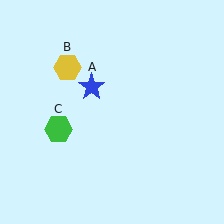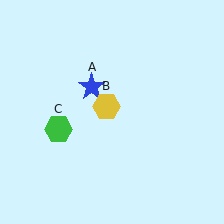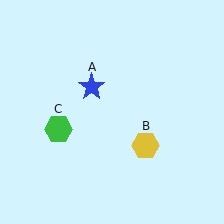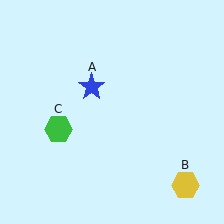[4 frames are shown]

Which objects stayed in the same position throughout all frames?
Blue star (object A) and green hexagon (object C) remained stationary.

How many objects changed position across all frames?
1 object changed position: yellow hexagon (object B).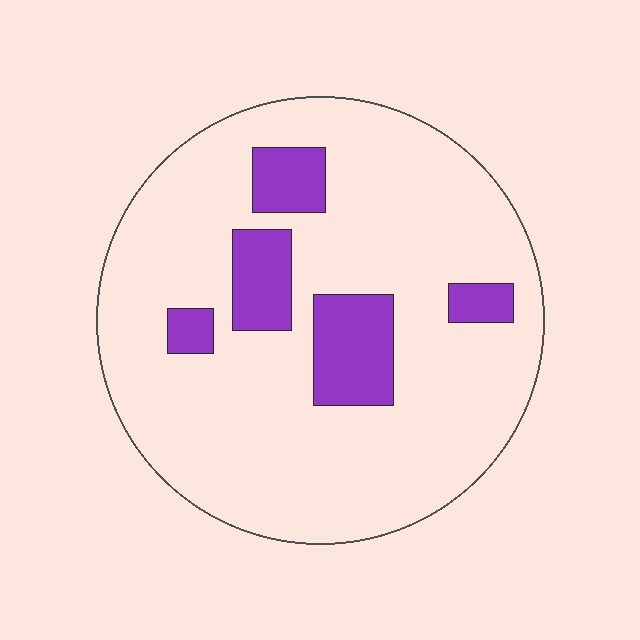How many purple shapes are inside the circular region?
5.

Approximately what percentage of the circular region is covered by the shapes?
Approximately 15%.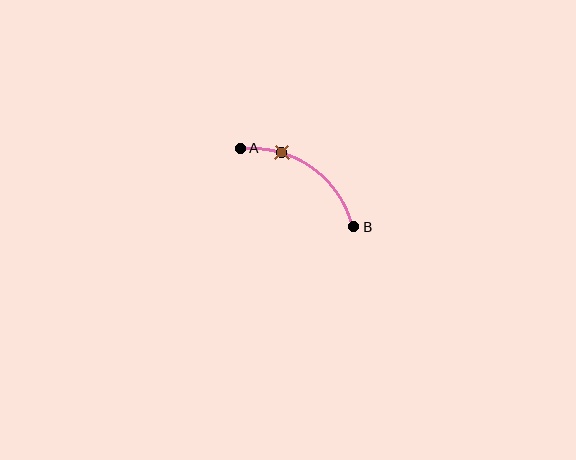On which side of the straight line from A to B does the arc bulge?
The arc bulges above and to the right of the straight line connecting A and B.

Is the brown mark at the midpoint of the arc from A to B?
No. The brown mark lies on the arc but is closer to endpoint A. The arc midpoint would be at the point on the curve equidistant along the arc from both A and B.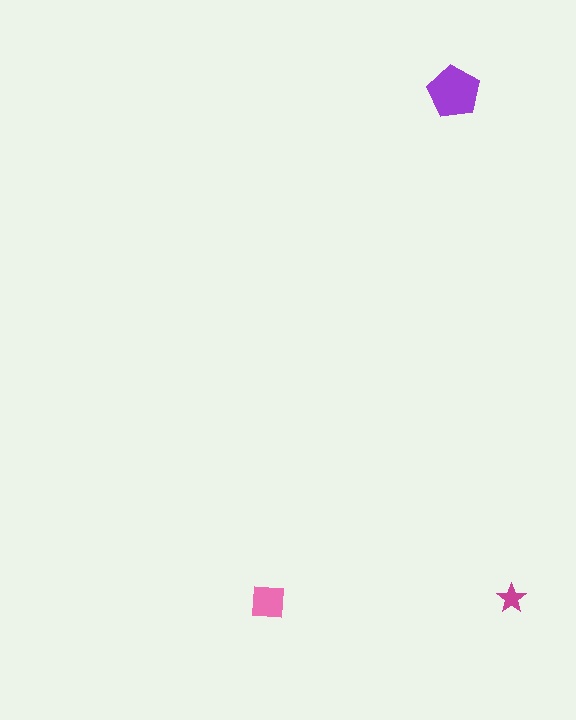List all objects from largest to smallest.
The purple pentagon, the pink square, the magenta star.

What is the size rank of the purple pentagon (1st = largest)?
1st.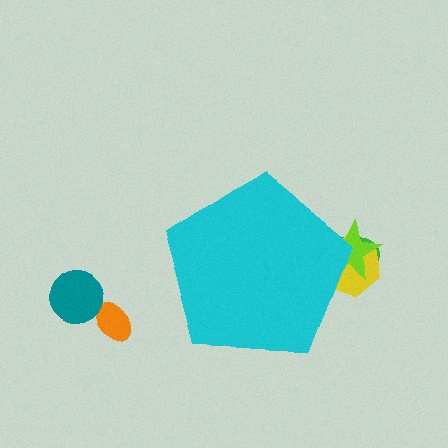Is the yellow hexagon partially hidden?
Yes, the yellow hexagon is partially hidden behind the cyan pentagon.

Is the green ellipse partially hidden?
Yes, the green ellipse is partially hidden behind the cyan pentagon.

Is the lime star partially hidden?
Yes, the lime star is partially hidden behind the cyan pentagon.